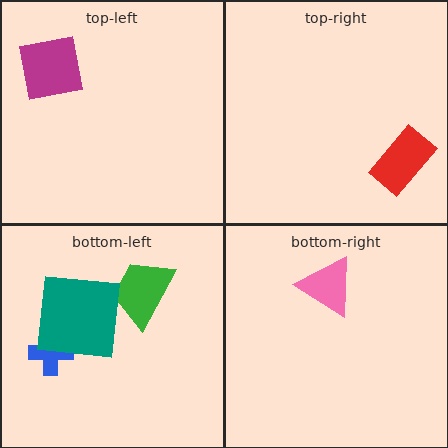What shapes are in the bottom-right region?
The pink triangle.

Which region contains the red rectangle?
The top-right region.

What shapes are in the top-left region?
The magenta square.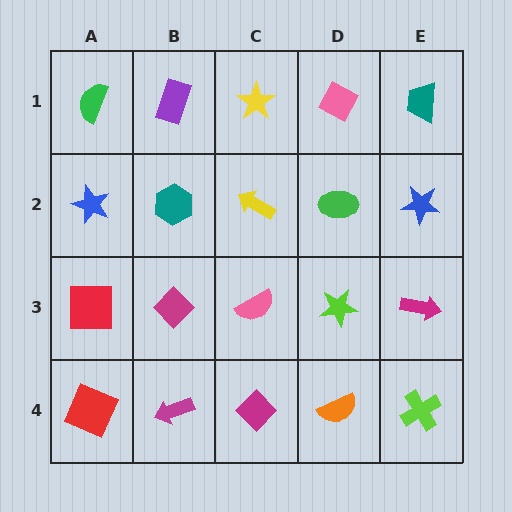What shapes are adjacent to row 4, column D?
A lime star (row 3, column D), a magenta diamond (row 4, column C), a lime cross (row 4, column E).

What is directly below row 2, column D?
A lime star.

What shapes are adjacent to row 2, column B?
A purple rectangle (row 1, column B), a magenta diamond (row 3, column B), a blue star (row 2, column A), a yellow arrow (row 2, column C).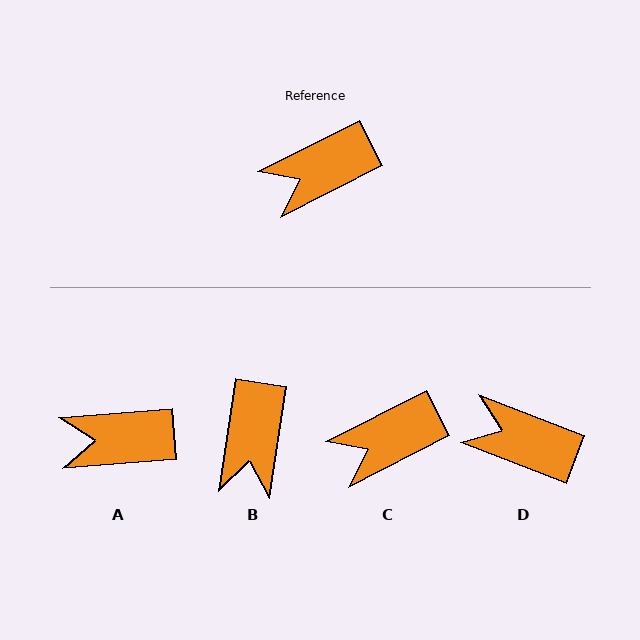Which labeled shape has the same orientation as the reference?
C.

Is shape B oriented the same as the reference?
No, it is off by about 54 degrees.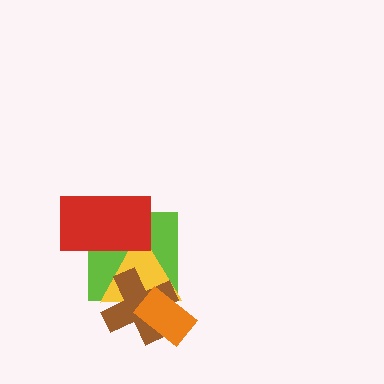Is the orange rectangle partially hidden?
No, no other shape covers it.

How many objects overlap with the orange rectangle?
2 objects overlap with the orange rectangle.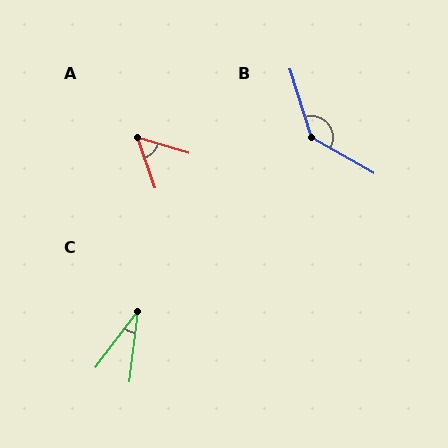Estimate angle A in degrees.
Approximately 55 degrees.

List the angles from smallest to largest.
C (29°), A (55°), B (137°).